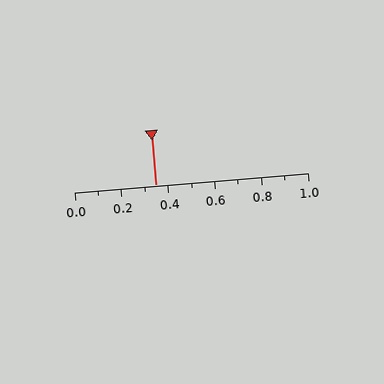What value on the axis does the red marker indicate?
The marker indicates approximately 0.35.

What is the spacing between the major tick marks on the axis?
The major ticks are spaced 0.2 apart.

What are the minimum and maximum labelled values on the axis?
The axis runs from 0.0 to 1.0.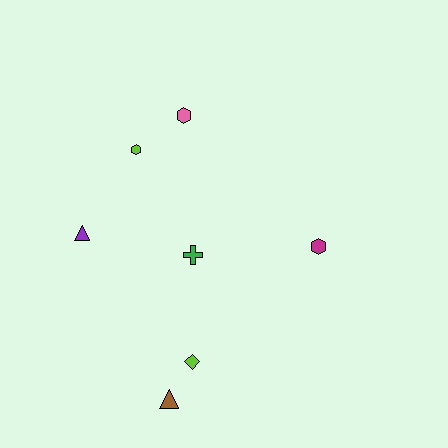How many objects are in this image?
There are 7 objects.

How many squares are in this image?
There are no squares.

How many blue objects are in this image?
There are no blue objects.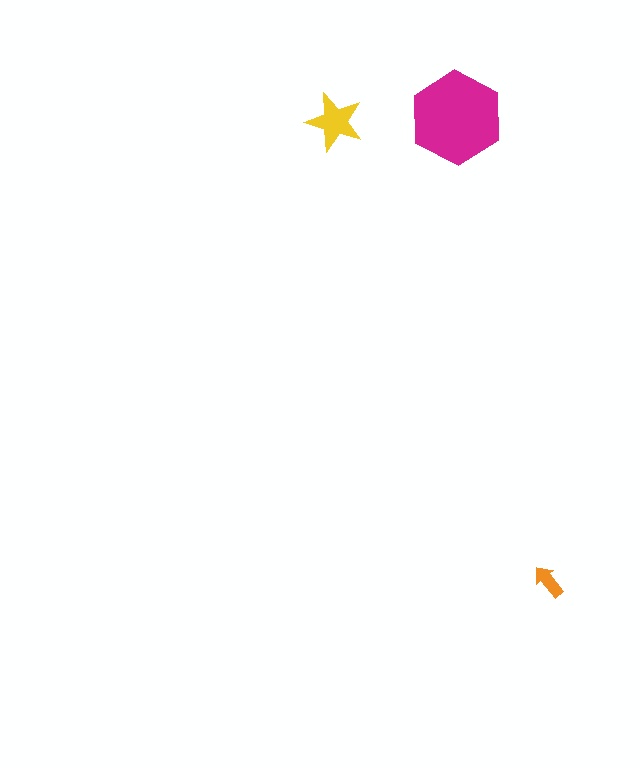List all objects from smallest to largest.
The orange arrow, the yellow star, the magenta hexagon.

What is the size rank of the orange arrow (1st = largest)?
3rd.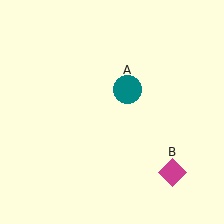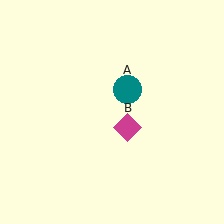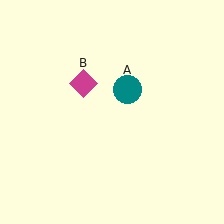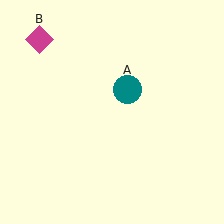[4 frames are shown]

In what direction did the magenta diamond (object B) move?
The magenta diamond (object B) moved up and to the left.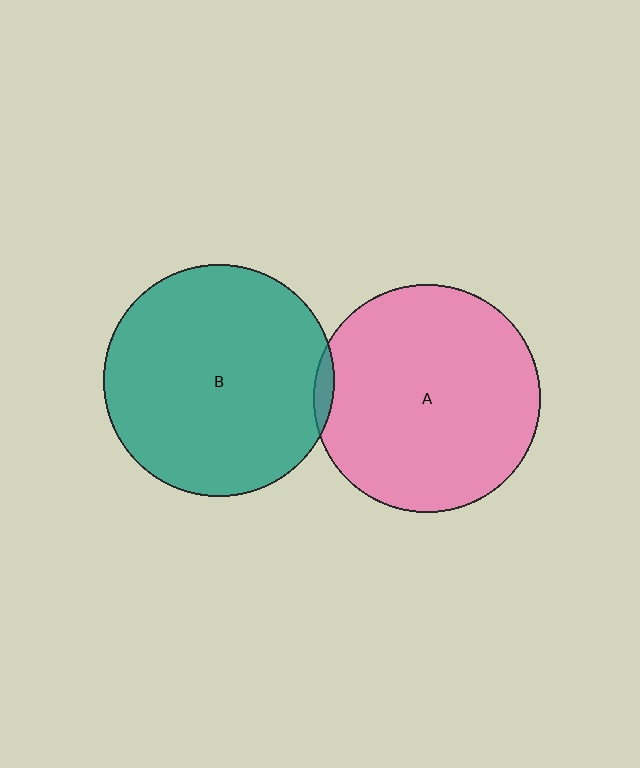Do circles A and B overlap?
Yes.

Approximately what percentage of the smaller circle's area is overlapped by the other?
Approximately 5%.